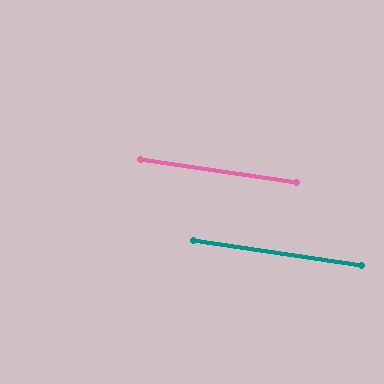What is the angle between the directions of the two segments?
Approximately 0 degrees.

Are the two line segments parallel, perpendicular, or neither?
Parallel — their directions differ by only 0.1°.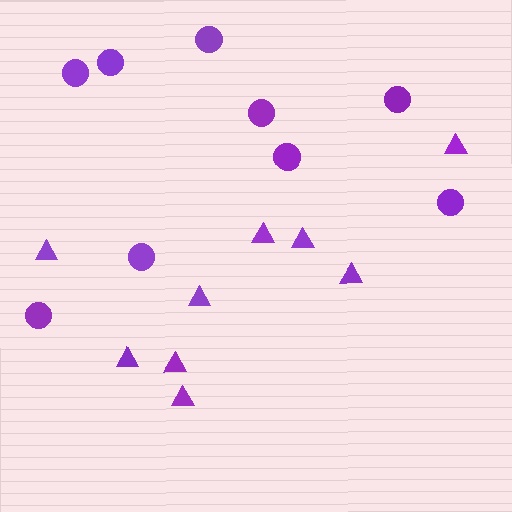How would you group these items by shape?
There are 2 groups: one group of circles (9) and one group of triangles (9).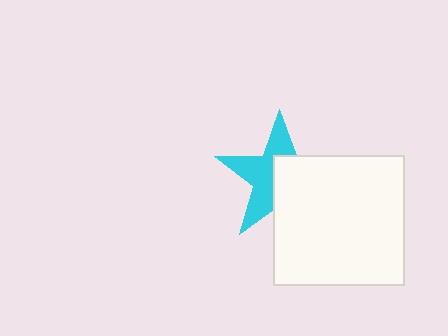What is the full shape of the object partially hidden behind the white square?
The partially hidden object is a cyan star.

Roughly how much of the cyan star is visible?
About half of it is visible (roughly 51%).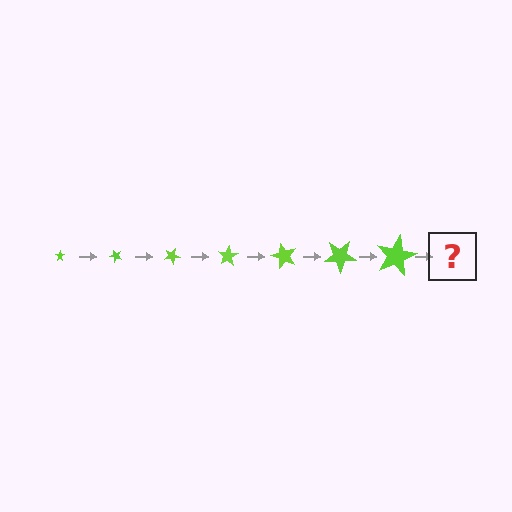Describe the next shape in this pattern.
It should be a star, larger than the previous one and rotated 350 degrees from the start.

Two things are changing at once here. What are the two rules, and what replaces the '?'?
The two rules are that the star grows larger each step and it rotates 50 degrees each step. The '?' should be a star, larger than the previous one and rotated 350 degrees from the start.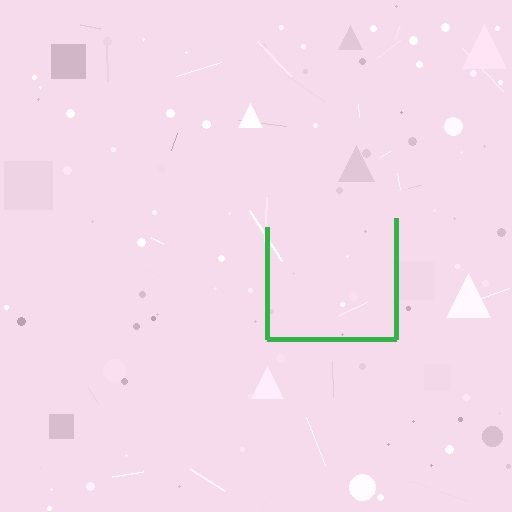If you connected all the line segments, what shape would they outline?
They would outline a square.